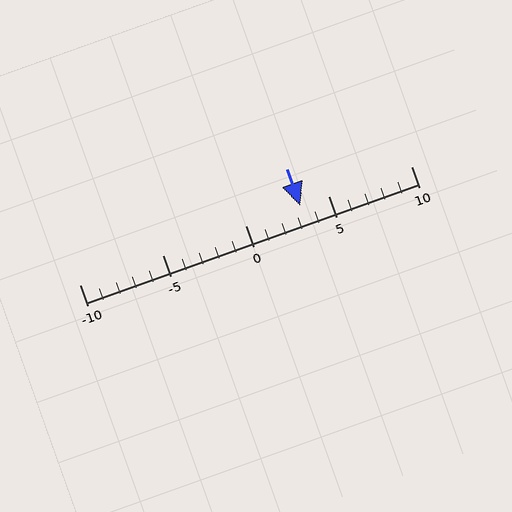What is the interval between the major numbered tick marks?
The major tick marks are spaced 5 units apart.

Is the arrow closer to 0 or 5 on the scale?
The arrow is closer to 5.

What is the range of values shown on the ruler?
The ruler shows values from -10 to 10.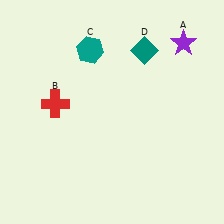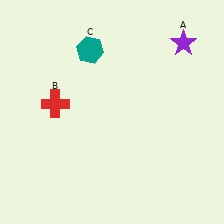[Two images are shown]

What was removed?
The teal diamond (D) was removed in Image 2.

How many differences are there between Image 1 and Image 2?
There is 1 difference between the two images.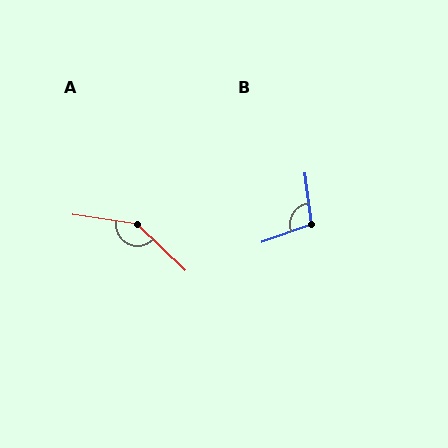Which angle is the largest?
A, at approximately 145 degrees.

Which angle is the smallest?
B, at approximately 102 degrees.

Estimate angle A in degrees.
Approximately 145 degrees.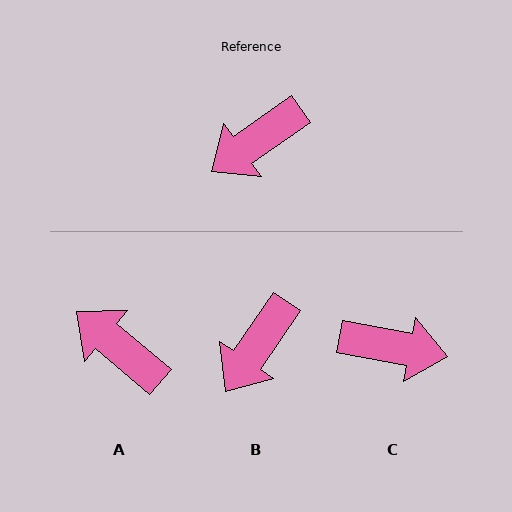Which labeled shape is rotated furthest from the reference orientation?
C, about 134 degrees away.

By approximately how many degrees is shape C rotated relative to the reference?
Approximately 134 degrees counter-clockwise.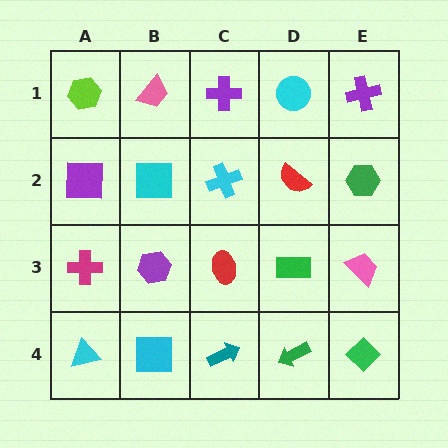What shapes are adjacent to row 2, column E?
A purple cross (row 1, column E), a pink trapezoid (row 3, column E), a red semicircle (row 2, column D).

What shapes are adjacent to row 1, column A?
A purple square (row 2, column A), a pink trapezoid (row 1, column B).